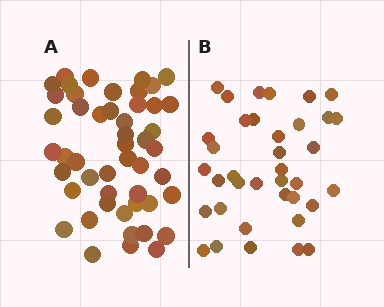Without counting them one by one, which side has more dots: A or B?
Region A (the left region) has more dots.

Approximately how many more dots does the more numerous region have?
Region A has roughly 12 or so more dots than region B.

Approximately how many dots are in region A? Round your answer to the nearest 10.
About 50 dots. (The exact count is 49, which rounds to 50.)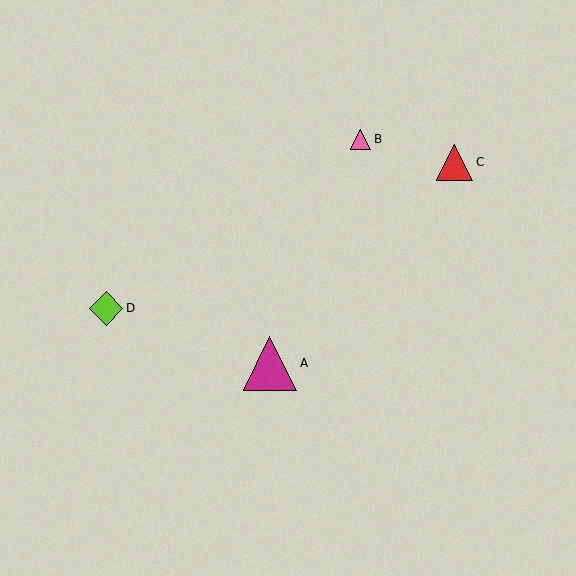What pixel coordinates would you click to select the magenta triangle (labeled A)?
Click at (270, 363) to select the magenta triangle A.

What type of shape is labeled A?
Shape A is a magenta triangle.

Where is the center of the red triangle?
The center of the red triangle is at (455, 162).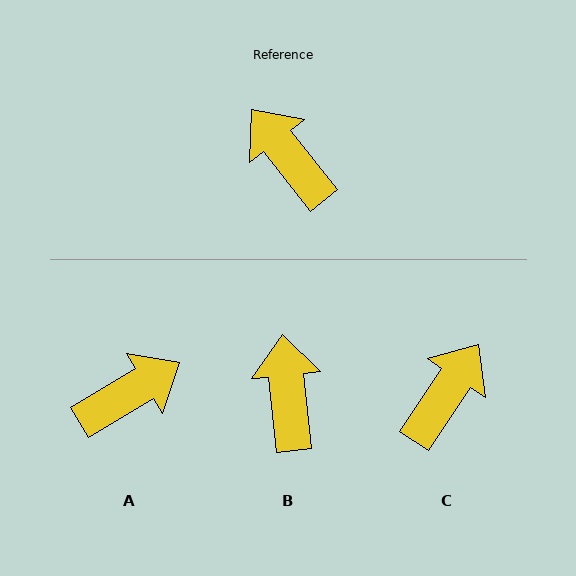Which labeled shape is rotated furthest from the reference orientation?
A, about 98 degrees away.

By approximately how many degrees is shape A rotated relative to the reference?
Approximately 98 degrees clockwise.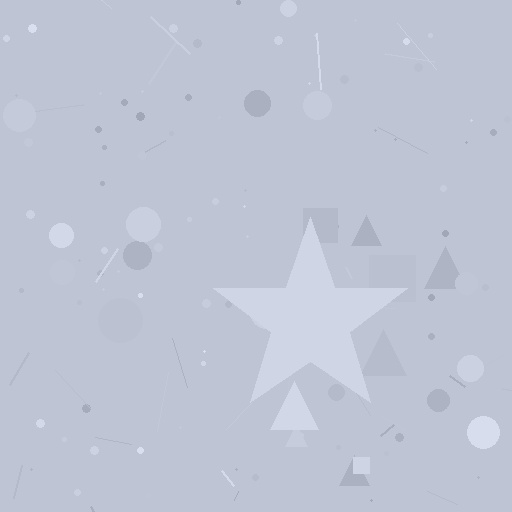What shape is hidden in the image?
A star is hidden in the image.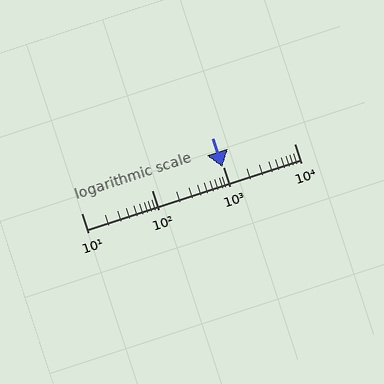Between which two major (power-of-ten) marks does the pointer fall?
The pointer is between 100 and 1000.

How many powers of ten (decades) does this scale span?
The scale spans 3 decades, from 10 to 10000.